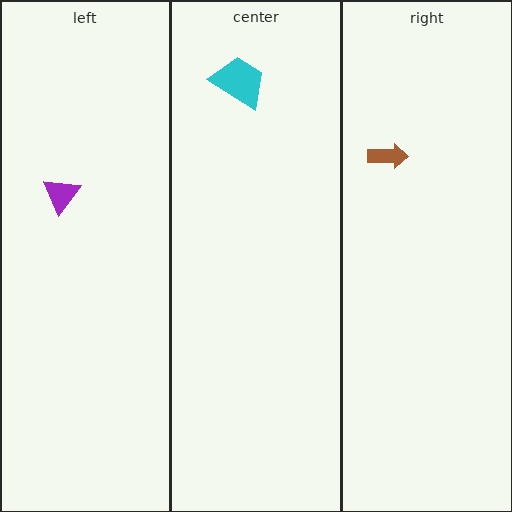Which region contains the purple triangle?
The left region.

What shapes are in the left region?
The purple triangle.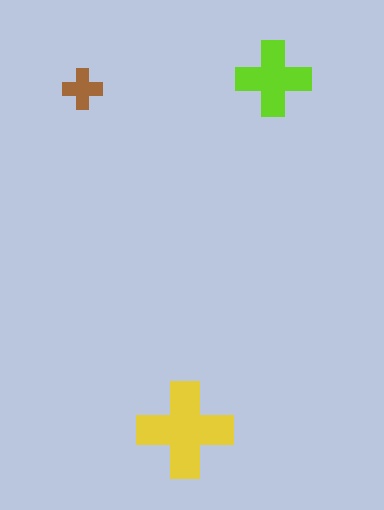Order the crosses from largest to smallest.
the yellow one, the lime one, the brown one.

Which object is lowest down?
The yellow cross is bottommost.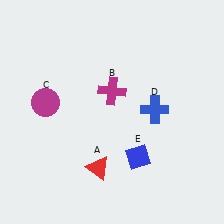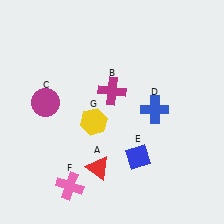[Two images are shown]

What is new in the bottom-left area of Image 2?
A yellow hexagon (G) was added in the bottom-left area of Image 2.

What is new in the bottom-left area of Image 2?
A pink cross (F) was added in the bottom-left area of Image 2.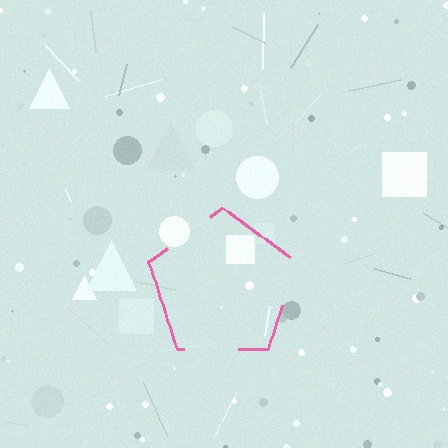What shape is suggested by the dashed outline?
The dashed outline suggests a pentagon.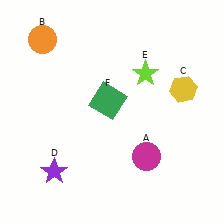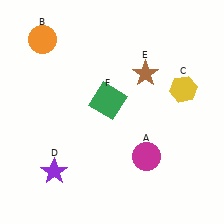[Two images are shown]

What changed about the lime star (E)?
In Image 1, E is lime. In Image 2, it changed to brown.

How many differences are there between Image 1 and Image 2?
There is 1 difference between the two images.